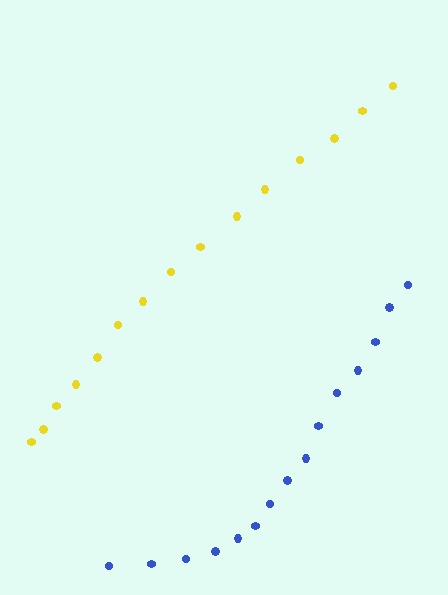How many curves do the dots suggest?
There are 2 distinct paths.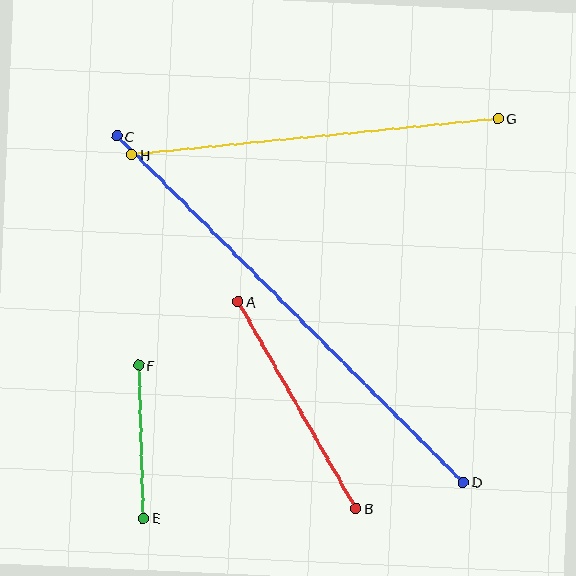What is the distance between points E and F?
The distance is approximately 153 pixels.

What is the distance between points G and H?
The distance is approximately 368 pixels.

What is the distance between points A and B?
The distance is approximately 238 pixels.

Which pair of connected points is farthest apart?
Points C and D are farthest apart.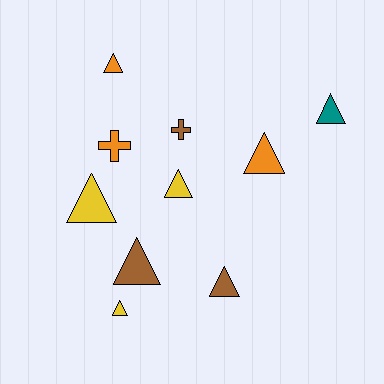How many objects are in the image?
There are 10 objects.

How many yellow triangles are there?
There are 3 yellow triangles.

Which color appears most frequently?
Yellow, with 3 objects.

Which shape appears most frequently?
Triangle, with 8 objects.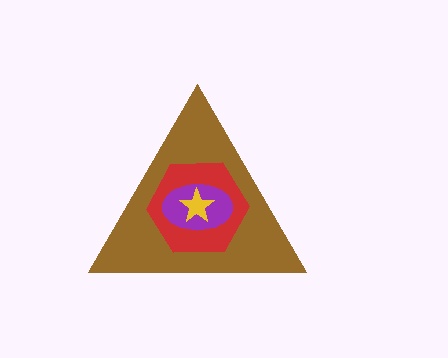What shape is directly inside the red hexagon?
The purple ellipse.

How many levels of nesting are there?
4.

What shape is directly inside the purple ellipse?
The yellow star.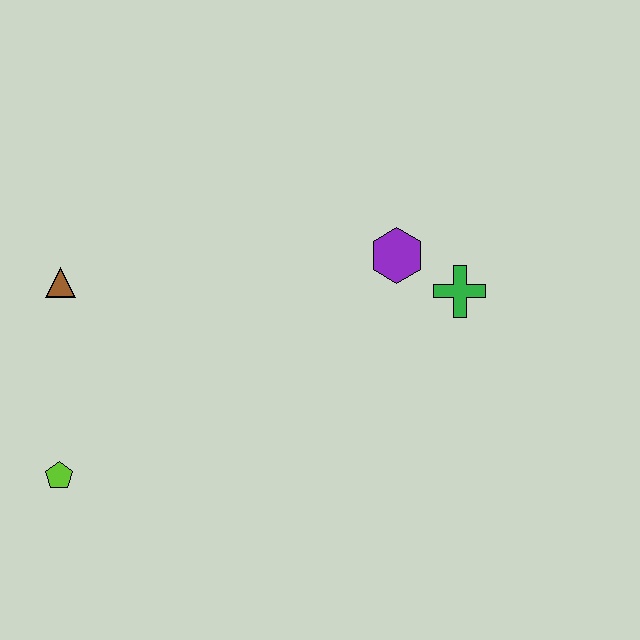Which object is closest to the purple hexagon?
The green cross is closest to the purple hexagon.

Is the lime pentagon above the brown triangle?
No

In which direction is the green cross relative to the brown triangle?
The green cross is to the right of the brown triangle.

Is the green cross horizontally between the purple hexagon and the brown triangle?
No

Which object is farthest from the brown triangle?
The green cross is farthest from the brown triangle.